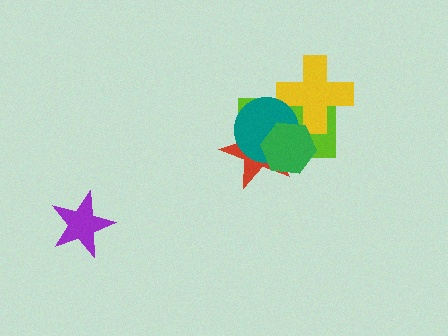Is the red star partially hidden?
Yes, it is partially covered by another shape.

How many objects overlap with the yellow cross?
3 objects overlap with the yellow cross.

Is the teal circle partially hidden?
Yes, it is partially covered by another shape.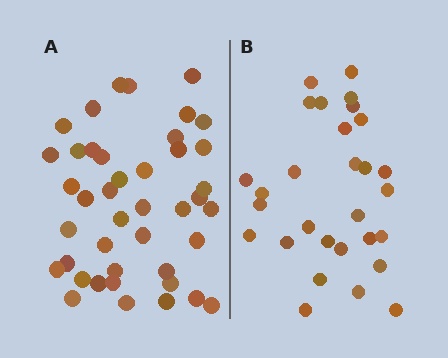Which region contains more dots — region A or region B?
Region A (the left region) has more dots.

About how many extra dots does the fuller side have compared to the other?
Region A has approximately 15 more dots than region B.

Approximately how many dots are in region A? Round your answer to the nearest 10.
About 40 dots. (The exact count is 42, which rounds to 40.)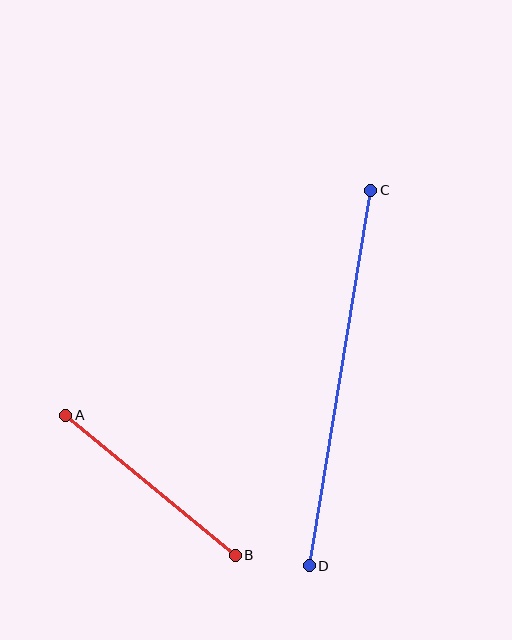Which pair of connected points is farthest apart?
Points C and D are farthest apart.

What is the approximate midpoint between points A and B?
The midpoint is at approximately (150, 485) pixels.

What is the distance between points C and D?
The distance is approximately 381 pixels.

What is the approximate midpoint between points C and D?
The midpoint is at approximately (340, 378) pixels.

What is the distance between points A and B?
The distance is approximately 220 pixels.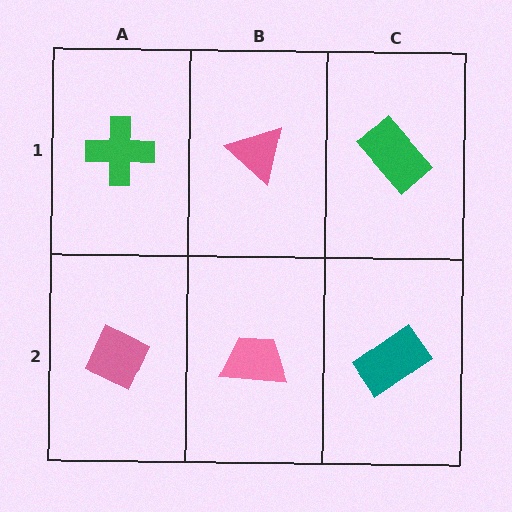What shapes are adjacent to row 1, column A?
A pink diamond (row 2, column A), a pink triangle (row 1, column B).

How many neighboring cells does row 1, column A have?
2.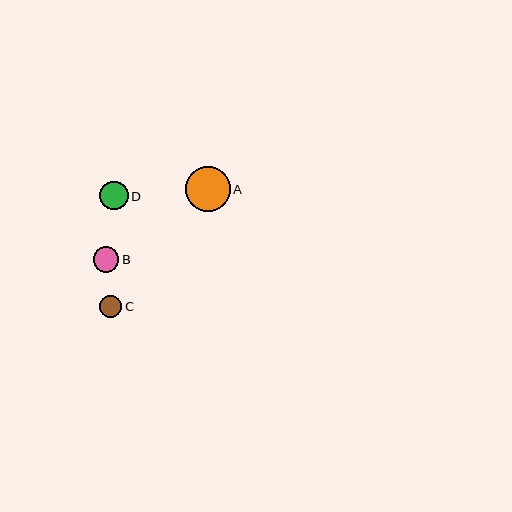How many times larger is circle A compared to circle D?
Circle A is approximately 1.6 times the size of circle D.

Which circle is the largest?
Circle A is the largest with a size of approximately 45 pixels.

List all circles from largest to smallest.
From largest to smallest: A, D, B, C.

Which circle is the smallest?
Circle C is the smallest with a size of approximately 22 pixels.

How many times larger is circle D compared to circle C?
Circle D is approximately 1.3 times the size of circle C.